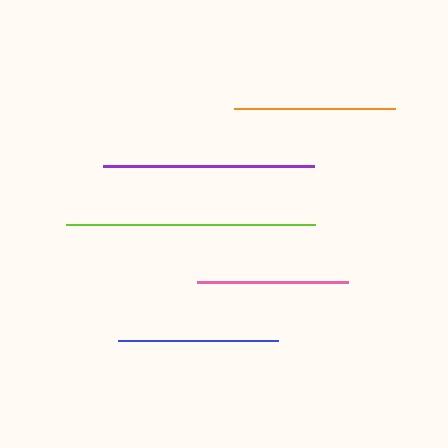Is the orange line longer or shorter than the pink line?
The orange line is longer than the pink line.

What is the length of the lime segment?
The lime segment is approximately 249 pixels long.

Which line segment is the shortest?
The pink line is the shortest at approximately 151 pixels.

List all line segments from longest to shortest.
From longest to shortest: lime, purple, orange, blue, pink.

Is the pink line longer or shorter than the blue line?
The blue line is longer than the pink line.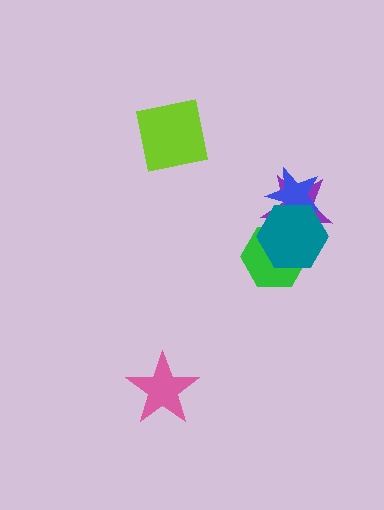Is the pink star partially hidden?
No, no other shape covers it.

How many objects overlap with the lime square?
0 objects overlap with the lime square.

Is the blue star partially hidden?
Yes, it is partially covered by another shape.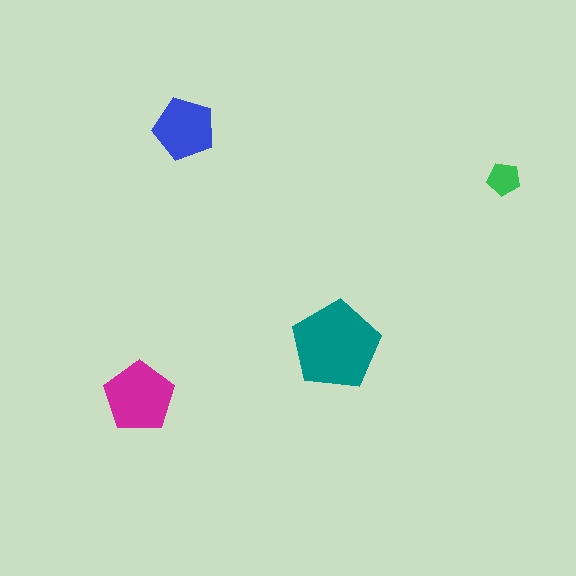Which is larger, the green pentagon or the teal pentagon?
The teal one.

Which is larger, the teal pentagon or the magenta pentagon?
The teal one.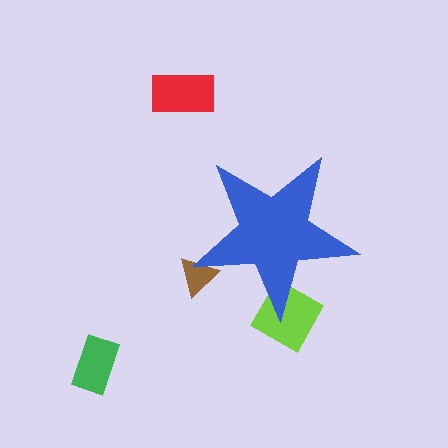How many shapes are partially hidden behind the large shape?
2 shapes are partially hidden.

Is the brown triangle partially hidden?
Yes, the brown triangle is partially hidden behind the blue star.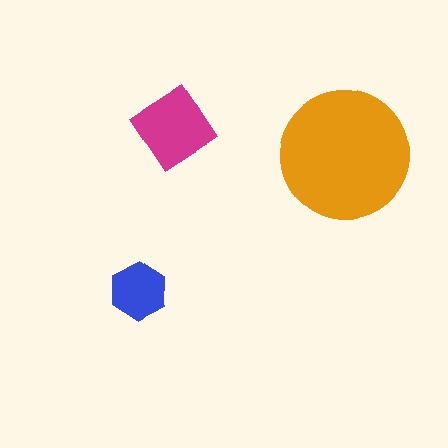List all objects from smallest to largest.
The blue hexagon, the magenta diamond, the orange circle.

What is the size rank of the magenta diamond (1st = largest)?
2nd.